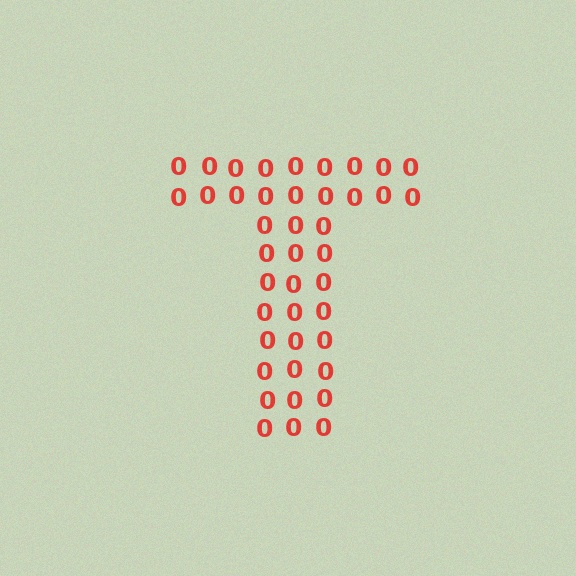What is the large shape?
The large shape is the letter T.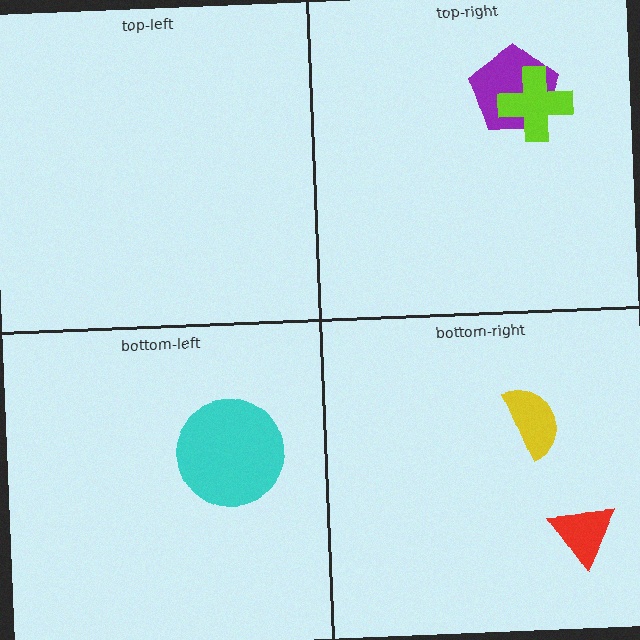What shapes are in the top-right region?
The purple pentagon, the lime cross.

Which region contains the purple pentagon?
The top-right region.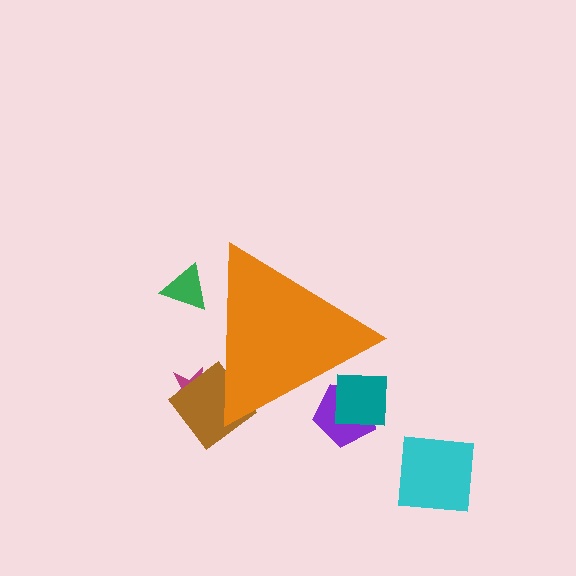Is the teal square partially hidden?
Yes, the teal square is partially hidden behind the orange triangle.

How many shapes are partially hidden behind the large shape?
5 shapes are partially hidden.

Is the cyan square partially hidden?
No, the cyan square is fully visible.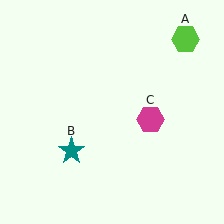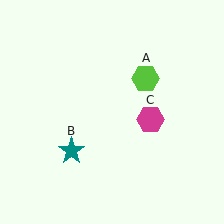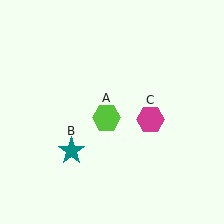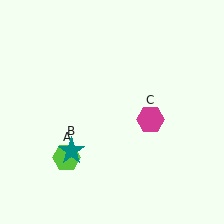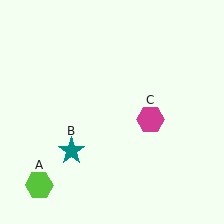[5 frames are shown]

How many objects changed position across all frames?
1 object changed position: lime hexagon (object A).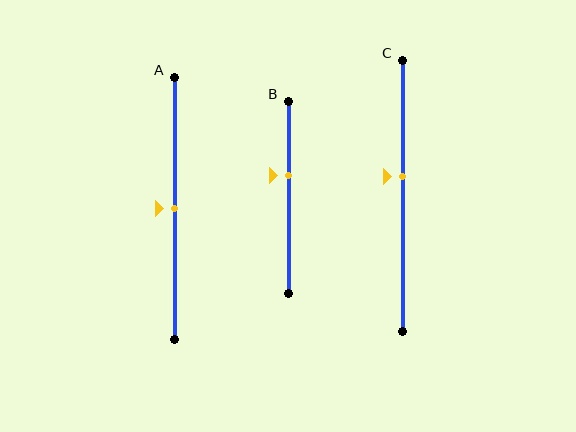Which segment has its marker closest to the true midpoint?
Segment A has its marker closest to the true midpoint.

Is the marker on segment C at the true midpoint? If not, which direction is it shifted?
No, the marker on segment C is shifted upward by about 7% of the segment length.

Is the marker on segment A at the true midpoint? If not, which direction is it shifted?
Yes, the marker on segment A is at the true midpoint.